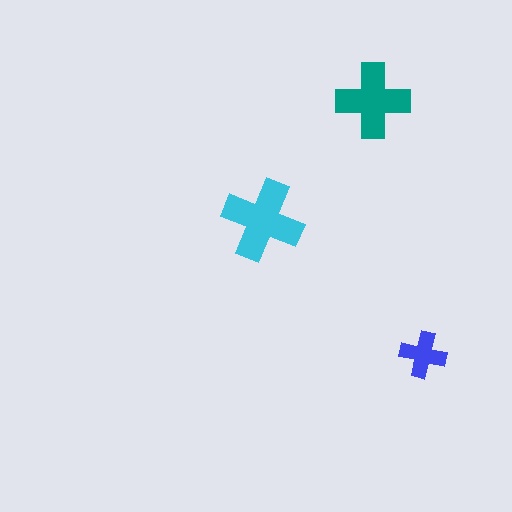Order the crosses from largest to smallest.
the cyan one, the teal one, the blue one.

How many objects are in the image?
There are 3 objects in the image.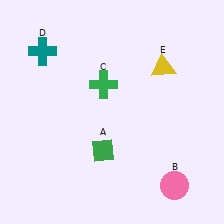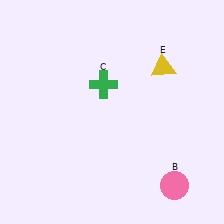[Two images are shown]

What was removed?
The teal cross (D), the green diamond (A) were removed in Image 2.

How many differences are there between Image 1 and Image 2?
There are 2 differences between the two images.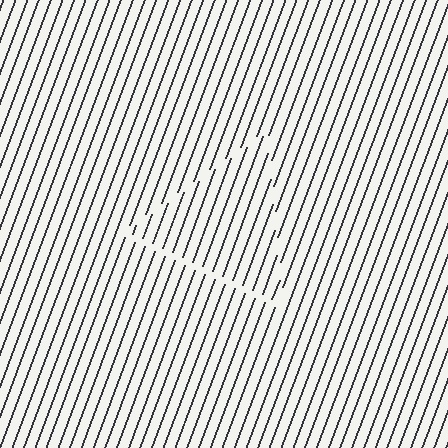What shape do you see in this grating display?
An illusory triangle. The interior of the shape contains the same grating, shifted by half a period — the contour is defined by the phase discontinuity where line-ends from the inner and outer gratings abut.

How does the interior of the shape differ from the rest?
The interior of the shape contains the same grating, shifted by half a period — the contour is defined by the phase discontinuity where line-ends from the inner and outer gratings abut.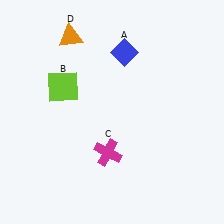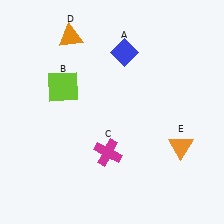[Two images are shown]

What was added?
An orange triangle (E) was added in Image 2.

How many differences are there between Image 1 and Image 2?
There is 1 difference between the two images.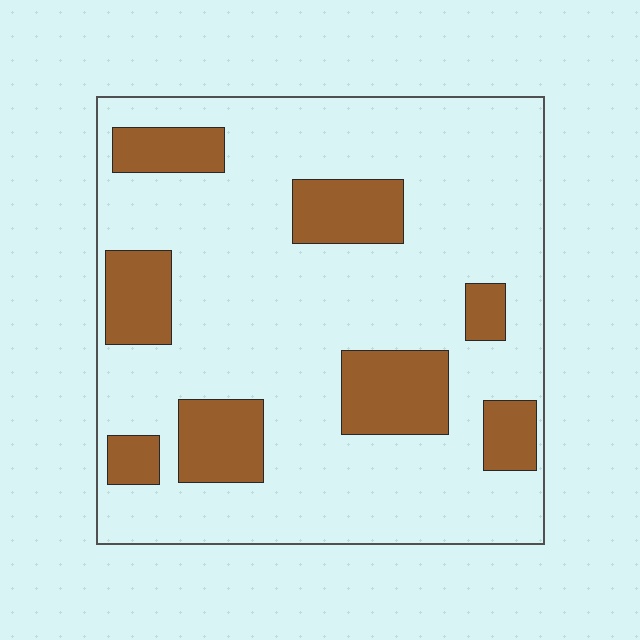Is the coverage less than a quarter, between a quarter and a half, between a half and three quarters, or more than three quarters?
Less than a quarter.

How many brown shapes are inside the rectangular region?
8.